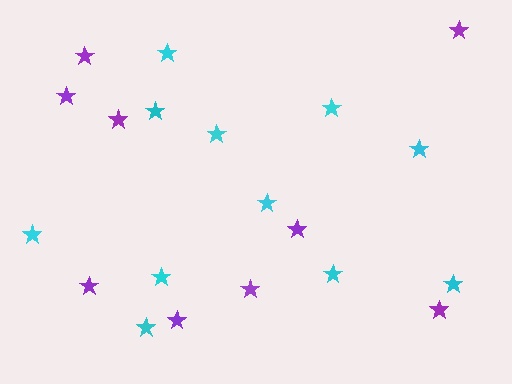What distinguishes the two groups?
There are 2 groups: one group of cyan stars (11) and one group of purple stars (9).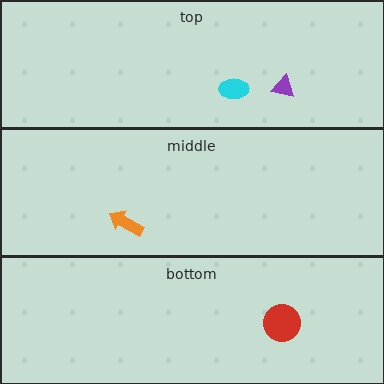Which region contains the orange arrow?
The middle region.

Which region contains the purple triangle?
The top region.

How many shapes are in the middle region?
1.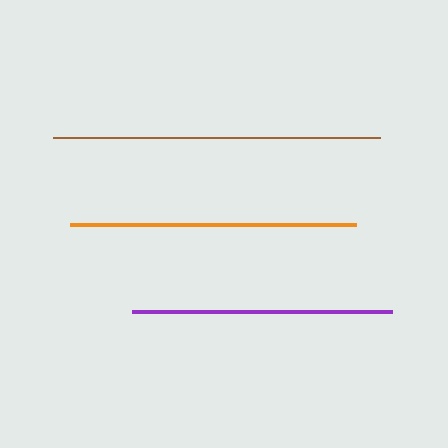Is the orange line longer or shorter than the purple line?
The orange line is longer than the purple line.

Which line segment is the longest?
The brown line is the longest at approximately 327 pixels.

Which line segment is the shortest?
The purple line is the shortest at approximately 260 pixels.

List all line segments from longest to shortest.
From longest to shortest: brown, orange, purple.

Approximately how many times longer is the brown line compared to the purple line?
The brown line is approximately 1.3 times the length of the purple line.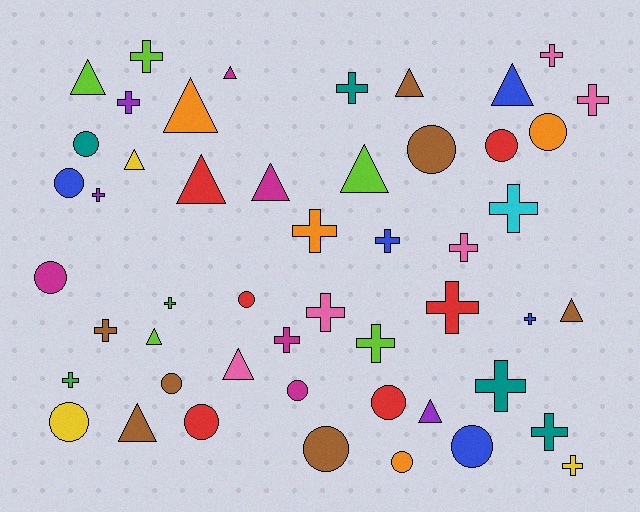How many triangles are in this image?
There are 14 triangles.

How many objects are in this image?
There are 50 objects.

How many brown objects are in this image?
There are 7 brown objects.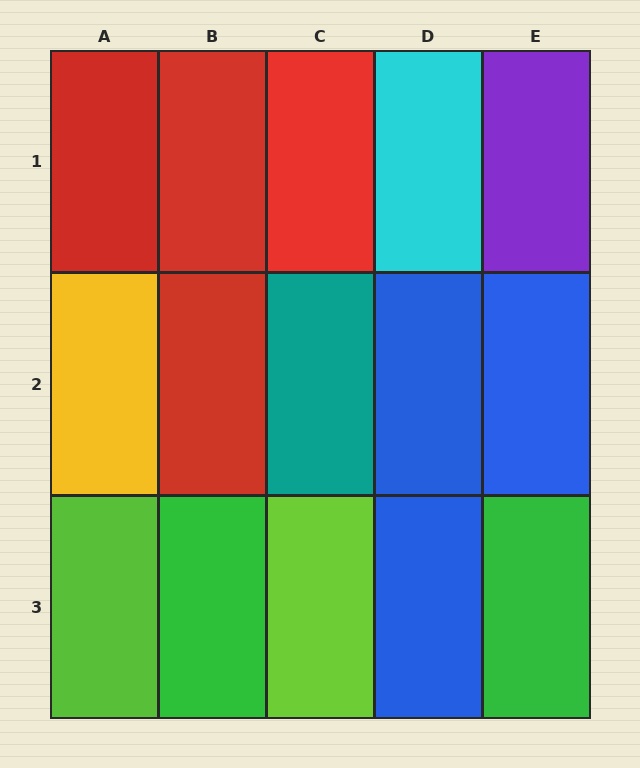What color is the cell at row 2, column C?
Teal.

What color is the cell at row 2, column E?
Blue.